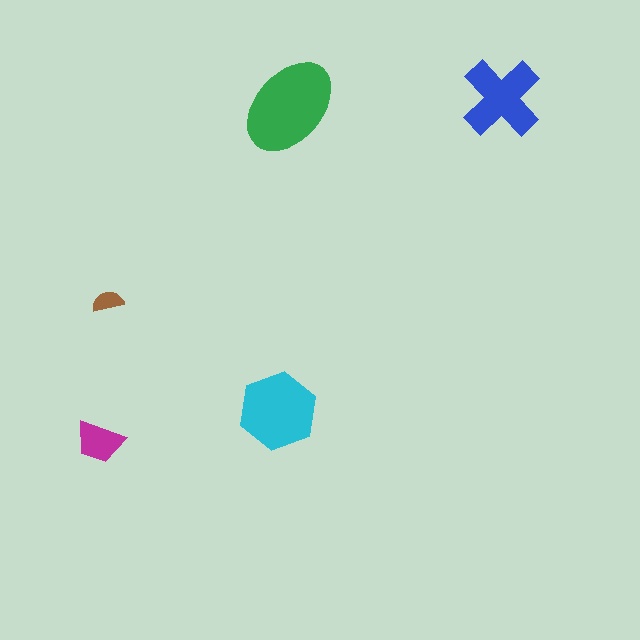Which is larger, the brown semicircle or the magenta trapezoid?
The magenta trapezoid.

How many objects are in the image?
There are 5 objects in the image.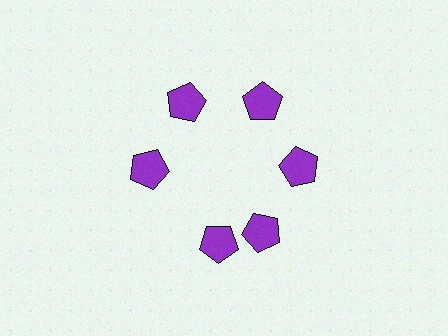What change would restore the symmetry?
The symmetry would be restored by rotating it back into even spacing with its neighbors so that all 6 pentagons sit at equal angles and equal distance from the center.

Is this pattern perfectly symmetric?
No. The 6 purple pentagons are arranged in a ring, but one element near the 7 o'clock position is rotated out of alignment along the ring, breaking the 6-fold rotational symmetry.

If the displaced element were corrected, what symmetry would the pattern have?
It would have 6-fold rotational symmetry — the pattern would map onto itself every 60 degrees.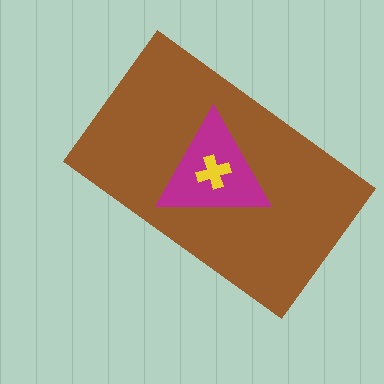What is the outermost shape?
The brown rectangle.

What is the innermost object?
The yellow cross.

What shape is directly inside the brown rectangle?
The magenta triangle.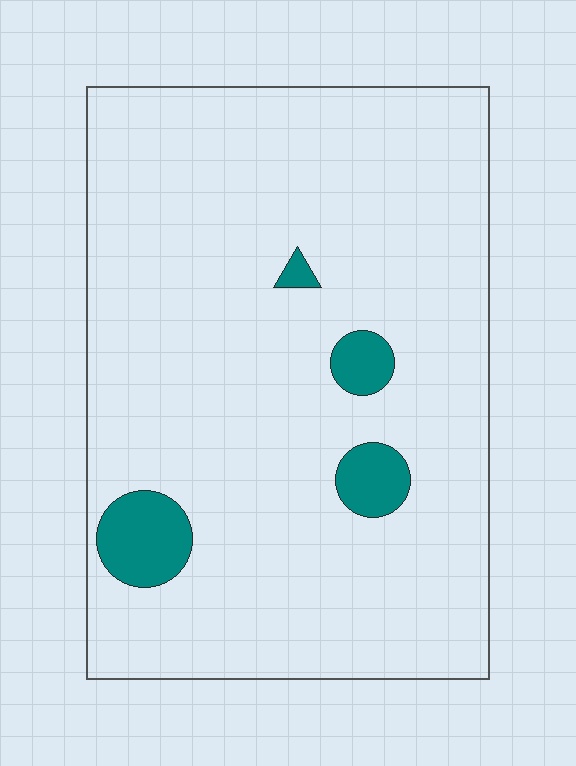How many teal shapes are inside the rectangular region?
4.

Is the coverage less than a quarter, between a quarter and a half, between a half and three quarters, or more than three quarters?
Less than a quarter.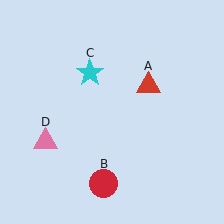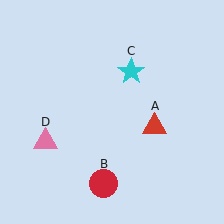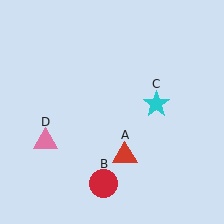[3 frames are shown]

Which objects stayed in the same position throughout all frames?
Red circle (object B) and pink triangle (object D) remained stationary.